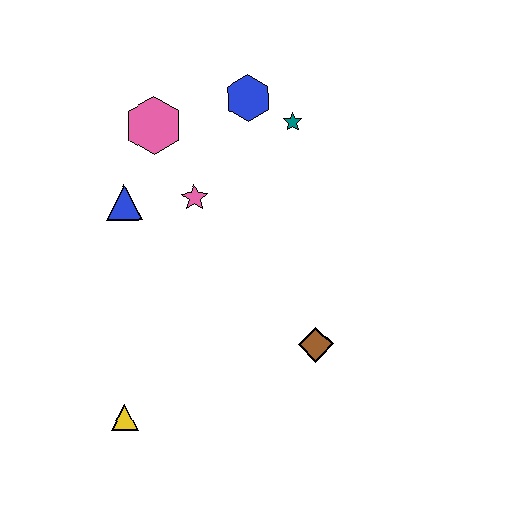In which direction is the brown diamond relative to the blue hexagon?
The brown diamond is below the blue hexagon.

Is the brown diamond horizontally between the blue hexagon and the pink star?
No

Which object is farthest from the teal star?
The yellow triangle is farthest from the teal star.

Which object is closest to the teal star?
The blue hexagon is closest to the teal star.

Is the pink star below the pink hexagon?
Yes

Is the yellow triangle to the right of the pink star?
No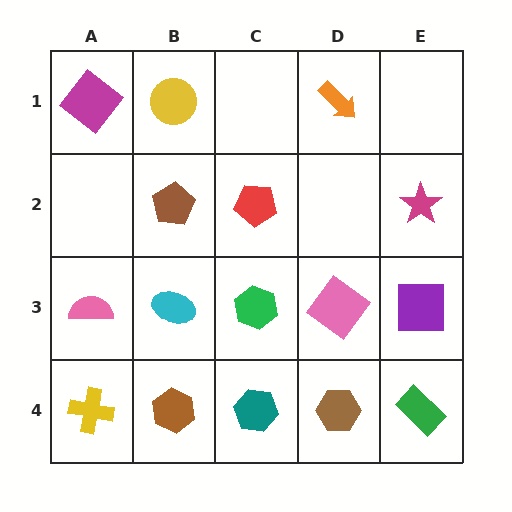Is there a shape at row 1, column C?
No, that cell is empty.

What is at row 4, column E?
A green rectangle.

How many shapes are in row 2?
3 shapes.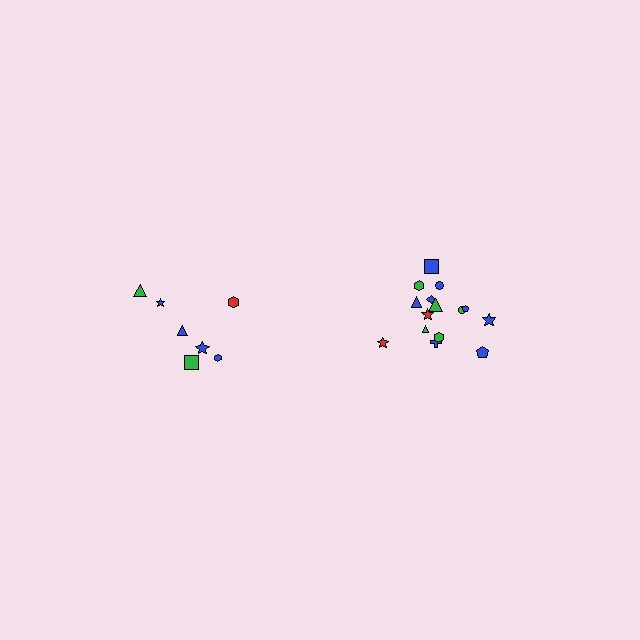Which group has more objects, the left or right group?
The right group.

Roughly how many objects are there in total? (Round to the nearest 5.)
Roughly 20 objects in total.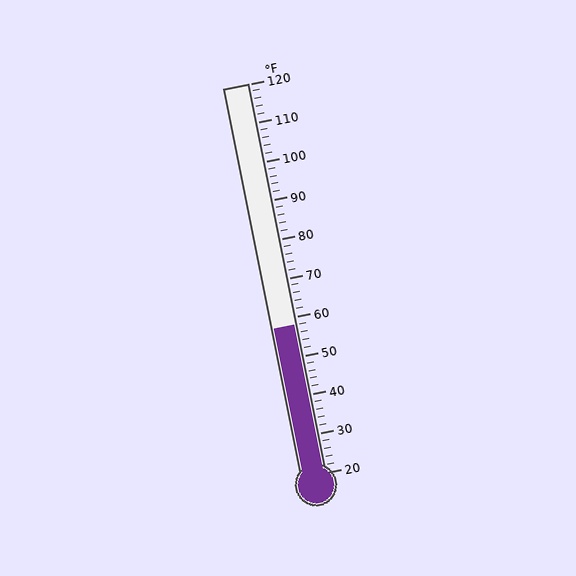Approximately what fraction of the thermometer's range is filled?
The thermometer is filled to approximately 40% of its range.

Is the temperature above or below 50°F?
The temperature is above 50°F.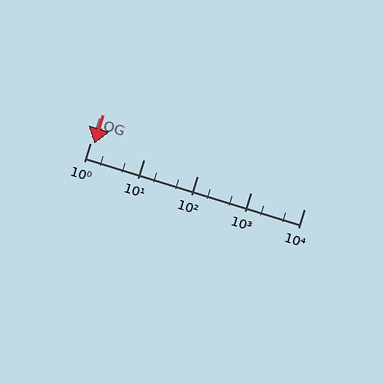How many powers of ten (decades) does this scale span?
The scale spans 4 decades, from 1 to 10000.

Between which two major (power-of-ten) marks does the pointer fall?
The pointer is between 1 and 10.